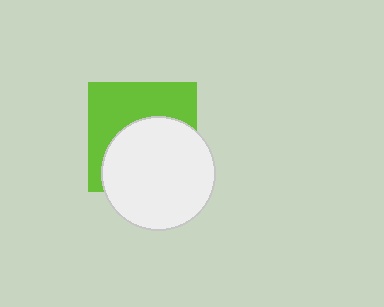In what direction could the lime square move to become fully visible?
The lime square could move up. That would shift it out from behind the white circle entirely.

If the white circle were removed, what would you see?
You would see the complete lime square.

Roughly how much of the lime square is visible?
About half of it is visible (roughly 47%).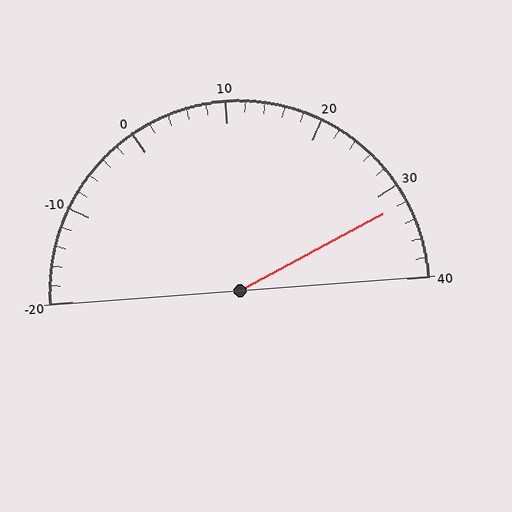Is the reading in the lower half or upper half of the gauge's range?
The reading is in the upper half of the range (-20 to 40).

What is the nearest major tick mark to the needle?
The nearest major tick mark is 30.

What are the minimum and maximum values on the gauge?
The gauge ranges from -20 to 40.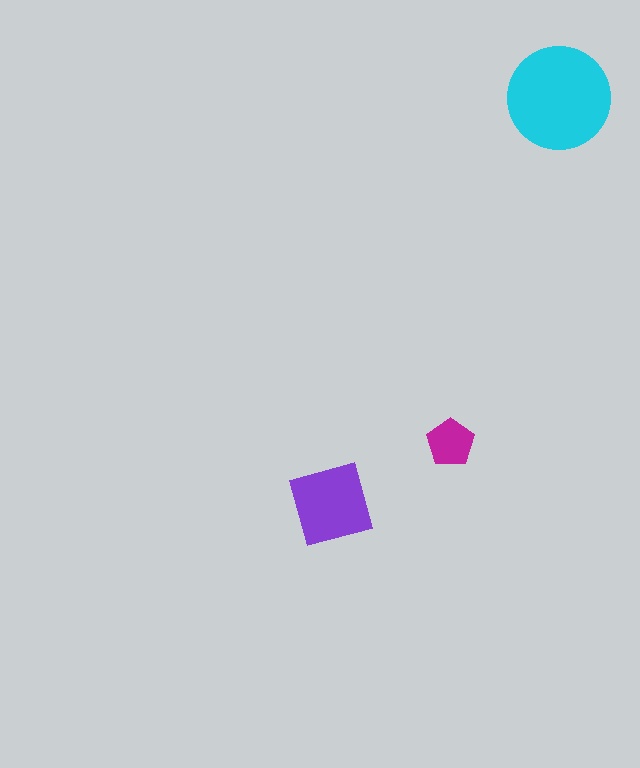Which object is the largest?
The cyan circle.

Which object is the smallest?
The magenta pentagon.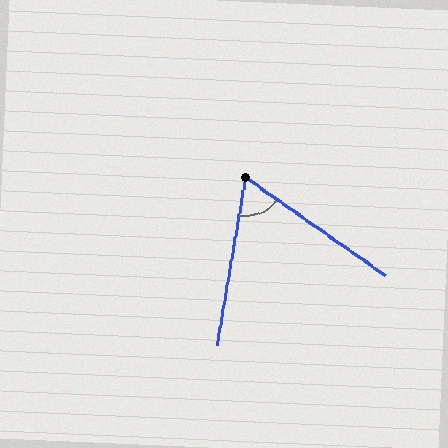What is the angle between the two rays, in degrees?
Approximately 65 degrees.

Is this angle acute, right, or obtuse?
It is acute.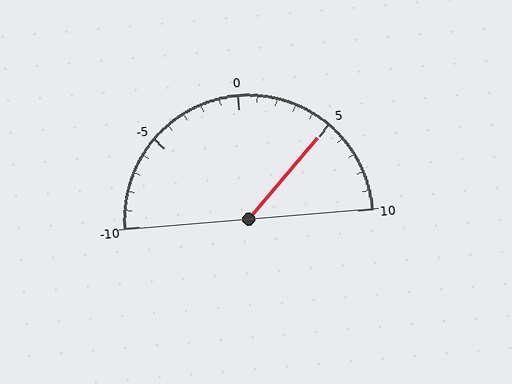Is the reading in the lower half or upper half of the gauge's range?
The reading is in the upper half of the range (-10 to 10).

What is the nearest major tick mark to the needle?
The nearest major tick mark is 5.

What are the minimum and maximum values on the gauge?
The gauge ranges from -10 to 10.